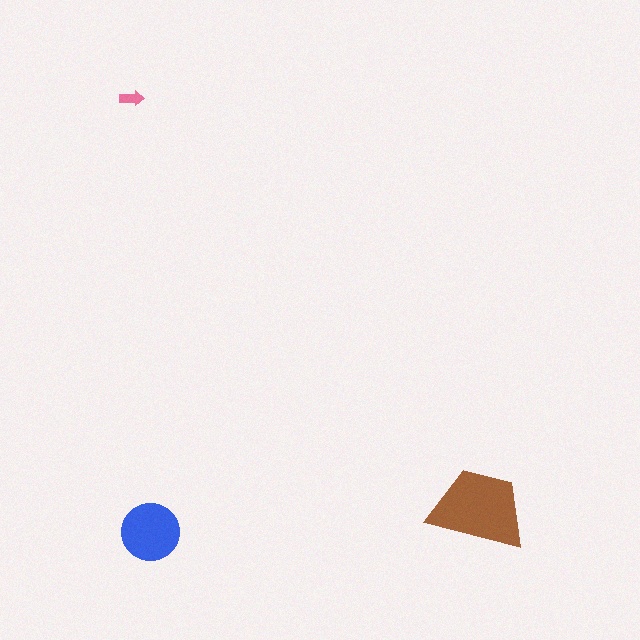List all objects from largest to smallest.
The brown trapezoid, the blue circle, the pink arrow.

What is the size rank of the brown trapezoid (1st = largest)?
1st.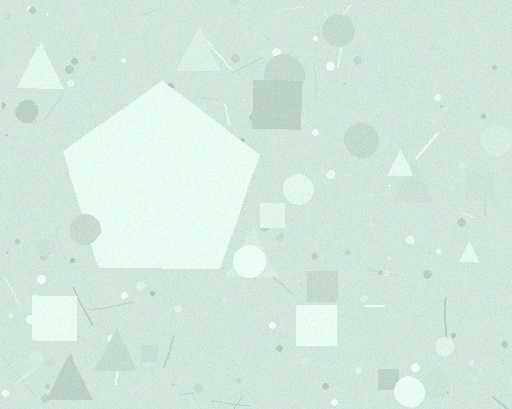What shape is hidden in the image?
A pentagon is hidden in the image.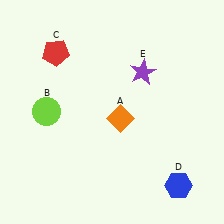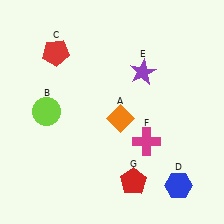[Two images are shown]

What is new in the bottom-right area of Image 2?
A red pentagon (G) was added in the bottom-right area of Image 2.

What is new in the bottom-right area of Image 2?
A magenta cross (F) was added in the bottom-right area of Image 2.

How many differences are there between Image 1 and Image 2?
There are 2 differences between the two images.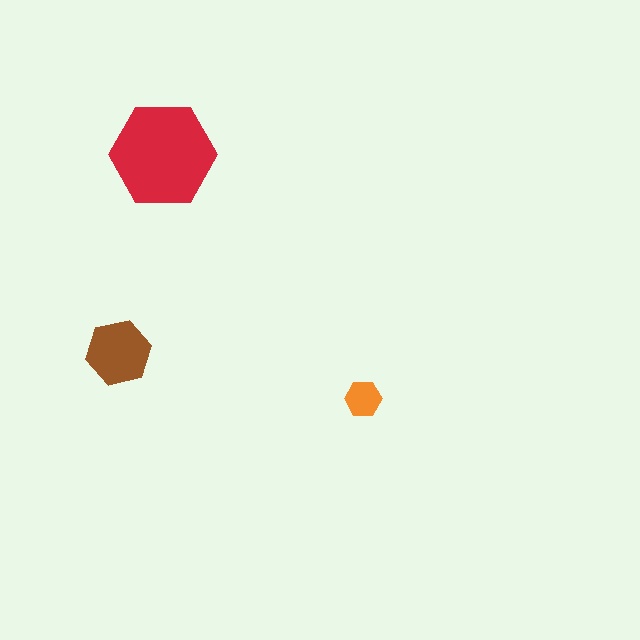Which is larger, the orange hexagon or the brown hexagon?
The brown one.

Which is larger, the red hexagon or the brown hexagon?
The red one.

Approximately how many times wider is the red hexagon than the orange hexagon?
About 3 times wider.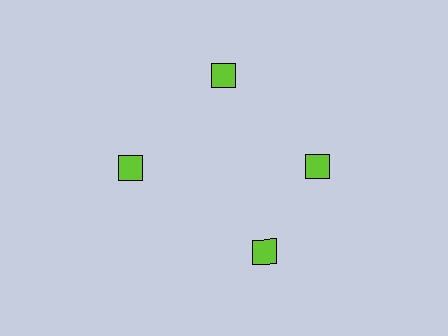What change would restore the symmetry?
The symmetry would be restored by rotating it back into even spacing with its neighbors so that all 4 squares sit at equal angles and equal distance from the center.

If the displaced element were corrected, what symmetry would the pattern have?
It would have 4-fold rotational symmetry — the pattern would map onto itself every 90 degrees.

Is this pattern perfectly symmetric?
No. The 4 lime squares are arranged in a ring, but one element near the 6 o'clock position is rotated out of alignment along the ring, breaking the 4-fold rotational symmetry.